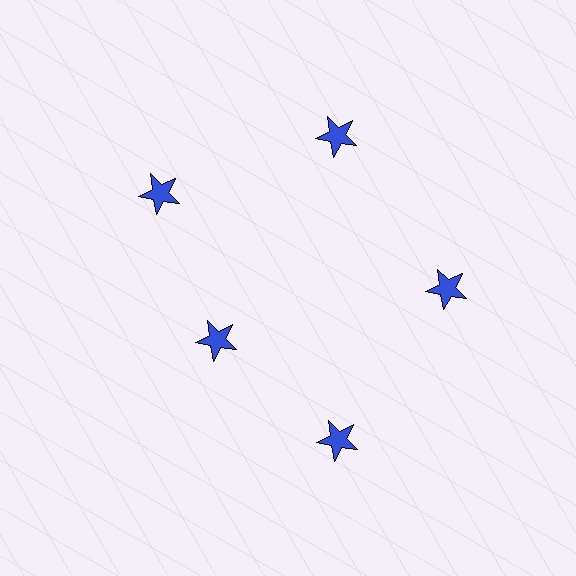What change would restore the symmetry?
The symmetry would be restored by moving it outward, back onto the ring so that all 5 stars sit at equal angles and equal distance from the center.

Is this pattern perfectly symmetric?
No. The 5 blue stars are arranged in a ring, but one element near the 8 o'clock position is pulled inward toward the center, breaking the 5-fold rotational symmetry.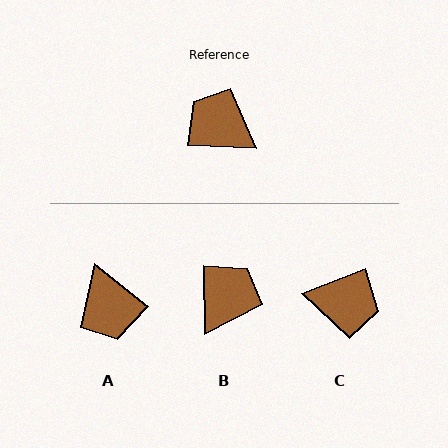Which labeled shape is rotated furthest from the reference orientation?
C, about 156 degrees away.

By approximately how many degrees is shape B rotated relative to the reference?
Approximately 87 degrees clockwise.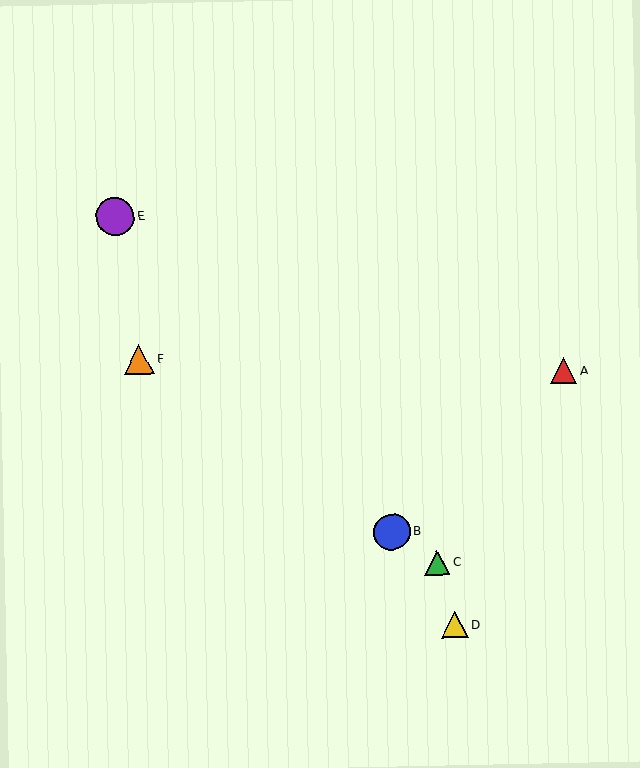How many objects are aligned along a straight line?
3 objects (B, C, F) are aligned along a straight line.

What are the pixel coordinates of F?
Object F is at (139, 359).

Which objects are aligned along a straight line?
Objects B, C, F are aligned along a straight line.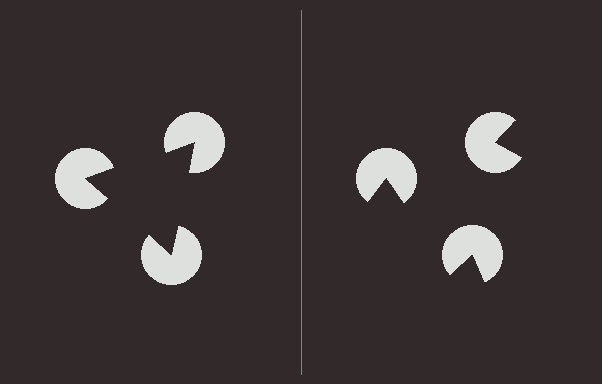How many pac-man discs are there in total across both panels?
6 — 3 on each side.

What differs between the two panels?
The pac-man discs are positioned identically on both sides; only the wedge orientations differ. On the left they align to a triangle; on the right they are misaligned.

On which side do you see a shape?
An illusory triangle appears on the left side. On the right side the wedge cuts are rotated, so no coherent shape forms.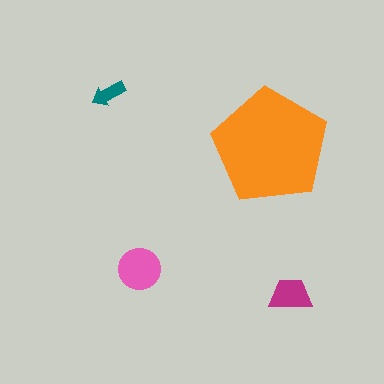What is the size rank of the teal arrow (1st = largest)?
4th.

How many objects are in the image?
There are 4 objects in the image.